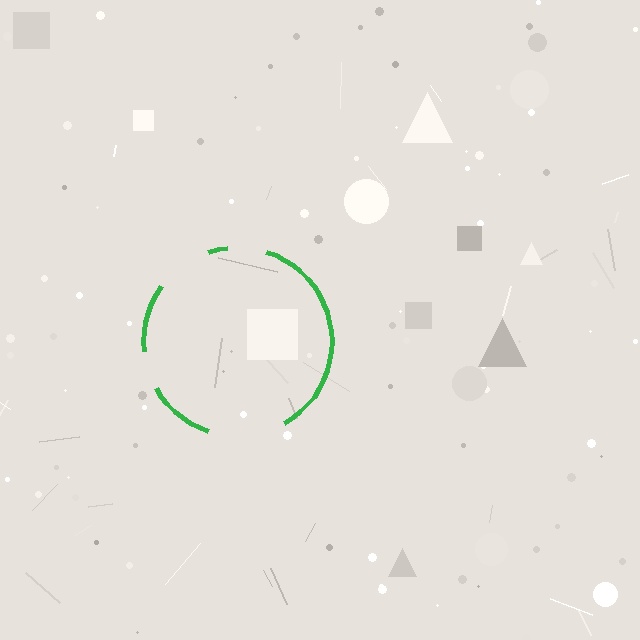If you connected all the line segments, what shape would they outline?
They would outline a circle.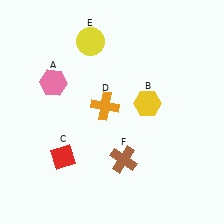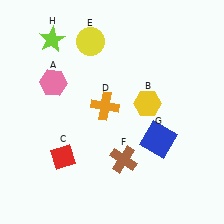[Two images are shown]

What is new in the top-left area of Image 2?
A lime star (H) was added in the top-left area of Image 2.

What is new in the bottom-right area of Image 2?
A blue square (G) was added in the bottom-right area of Image 2.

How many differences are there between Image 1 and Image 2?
There are 2 differences between the two images.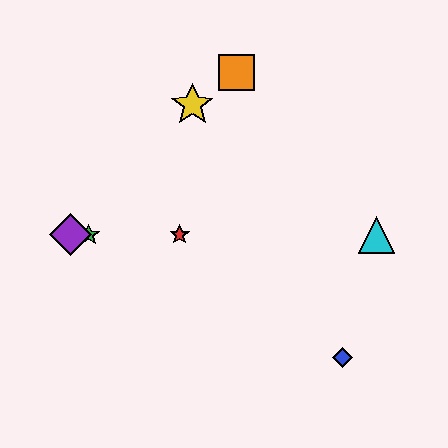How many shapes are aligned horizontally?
4 shapes (the red star, the green star, the purple diamond, the cyan triangle) are aligned horizontally.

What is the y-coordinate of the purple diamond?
The purple diamond is at y≈235.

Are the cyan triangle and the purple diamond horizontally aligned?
Yes, both are at y≈235.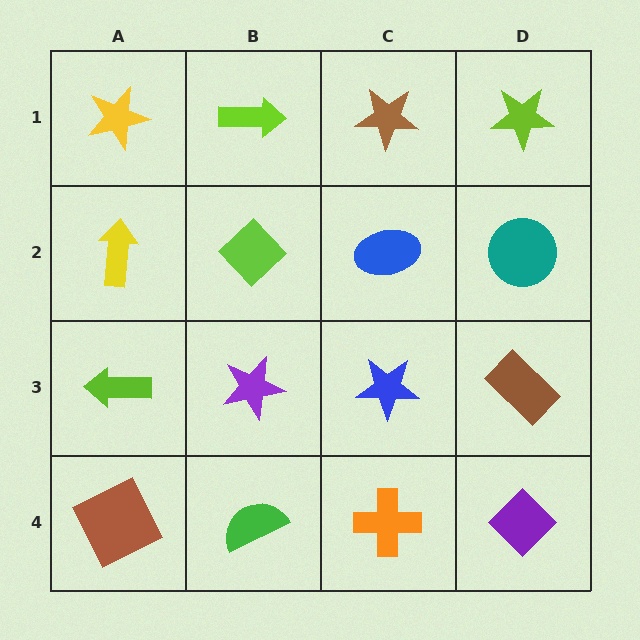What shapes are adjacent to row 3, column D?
A teal circle (row 2, column D), a purple diamond (row 4, column D), a blue star (row 3, column C).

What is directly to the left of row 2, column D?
A blue ellipse.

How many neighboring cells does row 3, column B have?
4.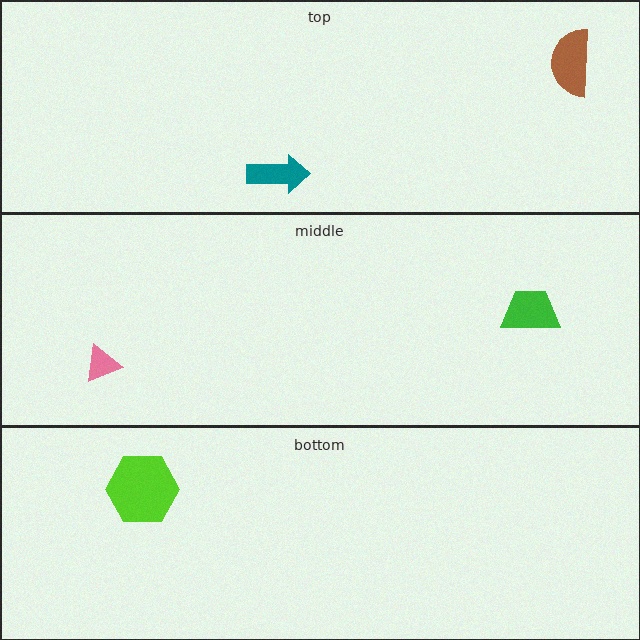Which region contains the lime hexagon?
The bottom region.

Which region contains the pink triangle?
The middle region.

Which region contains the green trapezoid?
The middle region.